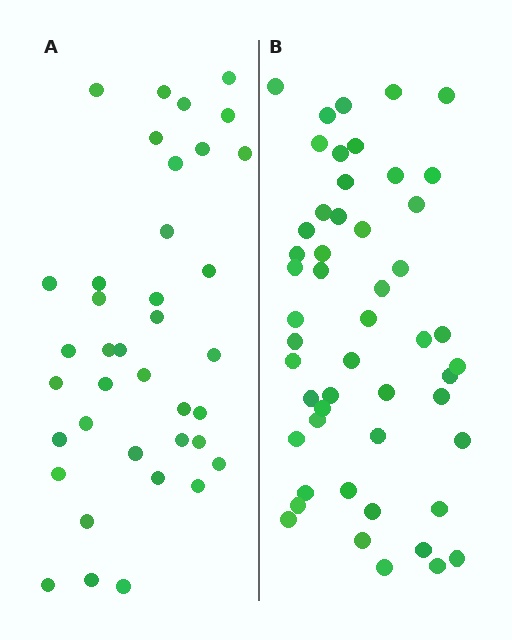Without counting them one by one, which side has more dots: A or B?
Region B (the right region) has more dots.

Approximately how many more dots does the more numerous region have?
Region B has approximately 15 more dots than region A.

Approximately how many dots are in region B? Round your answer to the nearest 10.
About 50 dots. (The exact count is 51, which rounds to 50.)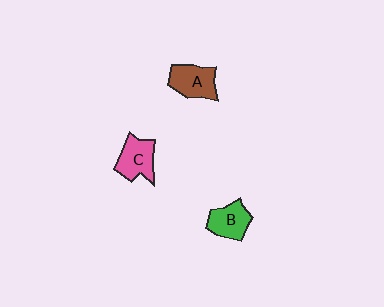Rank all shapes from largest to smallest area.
From largest to smallest: A (brown), C (pink), B (green).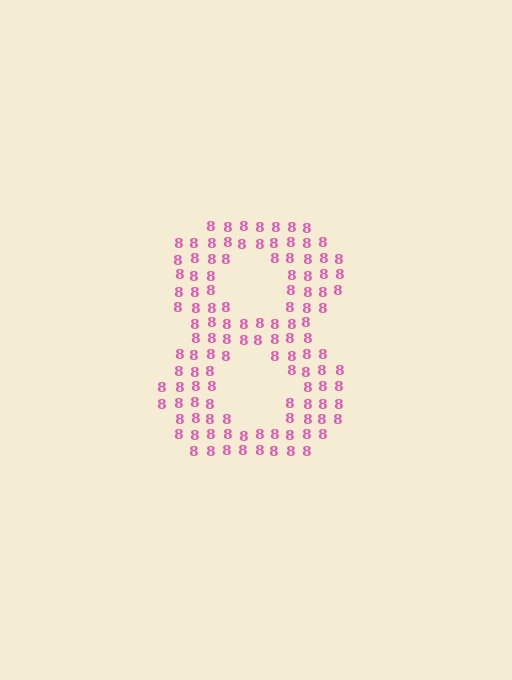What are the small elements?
The small elements are digit 8's.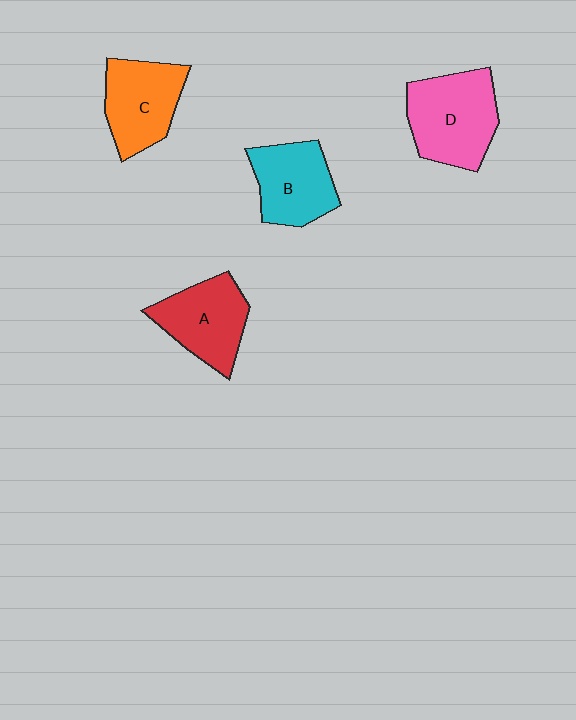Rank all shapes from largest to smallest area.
From largest to smallest: D (pink), A (red), C (orange), B (cyan).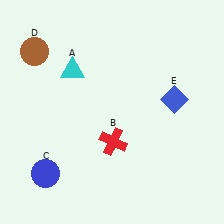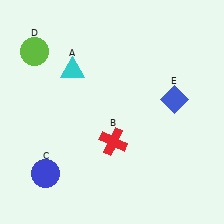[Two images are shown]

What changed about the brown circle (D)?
In Image 1, D is brown. In Image 2, it changed to lime.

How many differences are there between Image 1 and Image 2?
There is 1 difference between the two images.